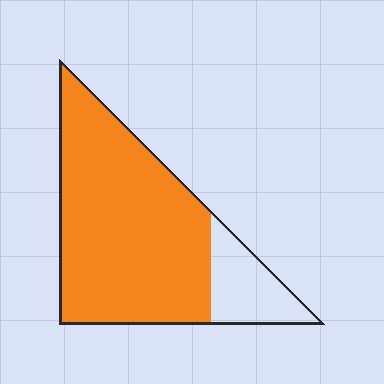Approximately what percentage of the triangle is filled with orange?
Approximately 80%.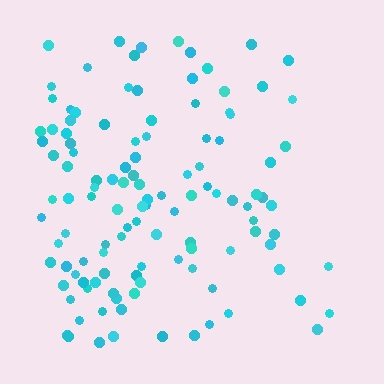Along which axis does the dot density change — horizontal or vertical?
Horizontal.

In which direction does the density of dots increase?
From right to left, with the left side densest.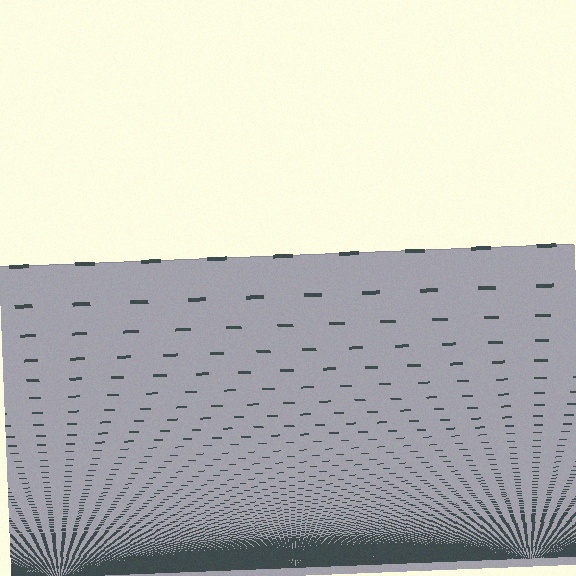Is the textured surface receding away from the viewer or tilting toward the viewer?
The surface appears to tilt toward the viewer. Texture elements get larger and sparser toward the top.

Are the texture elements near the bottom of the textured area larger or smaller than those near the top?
Smaller. The gradient is inverted — elements near the bottom are smaller and denser.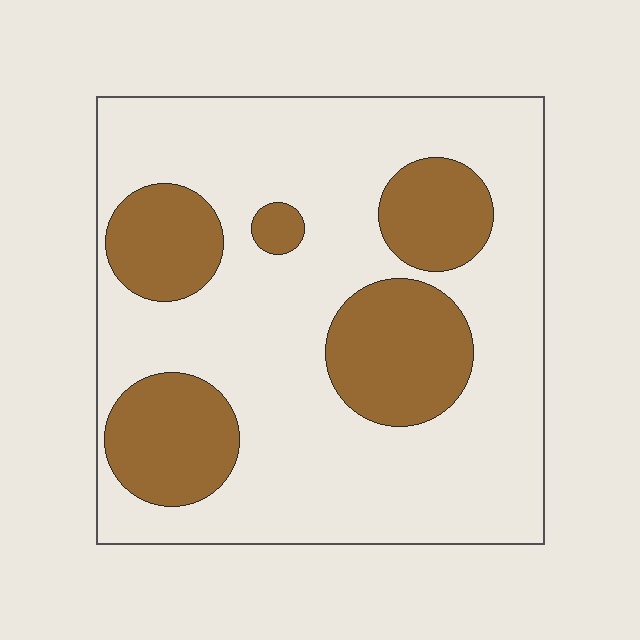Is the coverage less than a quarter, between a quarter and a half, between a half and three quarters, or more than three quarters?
Between a quarter and a half.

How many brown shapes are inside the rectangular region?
5.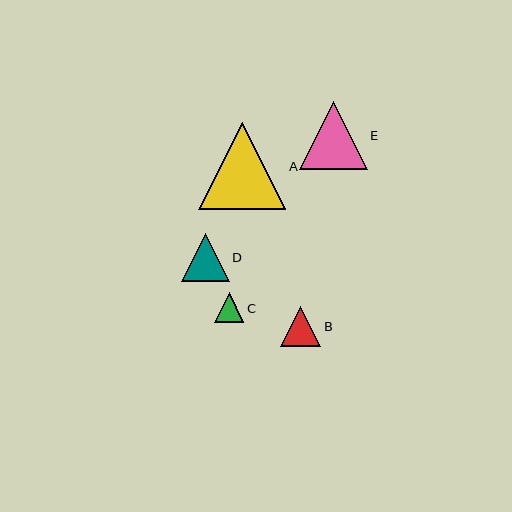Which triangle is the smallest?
Triangle C is the smallest with a size of approximately 30 pixels.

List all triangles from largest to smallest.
From largest to smallest: A, E, D, B, C.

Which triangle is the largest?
Triangle A is the largest with a size of approximately 87 pixels.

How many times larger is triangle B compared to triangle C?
Triangle B is approximately 1.4 times the size of triangle C.